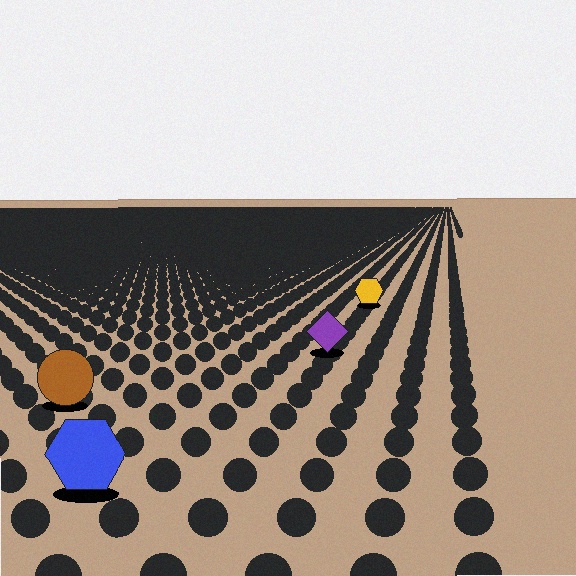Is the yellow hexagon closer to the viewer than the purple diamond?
No. The purple diamond is closer — you can tell from the texture gradient: the ground texture is coarser near it.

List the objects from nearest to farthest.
From nearest to farthest: the blue hexagon, the brown circle, the purple diamond, the yellow hexagon.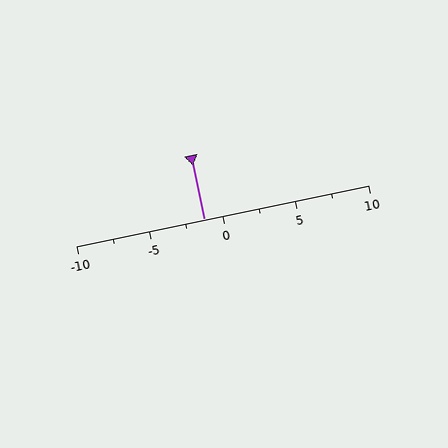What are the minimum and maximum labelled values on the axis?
The axis runs from -10 to 10.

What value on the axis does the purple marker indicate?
The marker indicates approximately -1.2.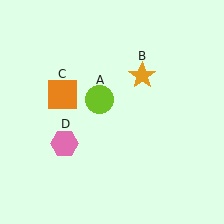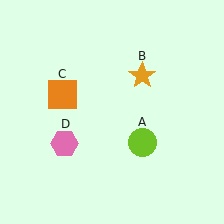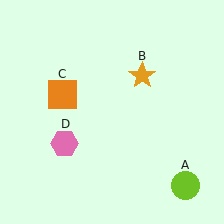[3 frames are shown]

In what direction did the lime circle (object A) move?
The lime circle (object A) moved down and to the right.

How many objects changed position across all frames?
1 object changed position: lime circle (object A).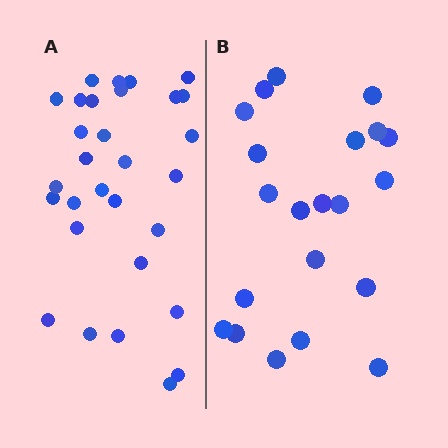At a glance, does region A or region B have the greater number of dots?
Region A (the left region) has more dots.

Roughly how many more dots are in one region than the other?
Region A has roughly 8 or so more dots than region B.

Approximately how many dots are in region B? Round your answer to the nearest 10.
About 20 dots. (The exact count is 21, which rounds to 20.)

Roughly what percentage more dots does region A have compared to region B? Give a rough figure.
About 45% more.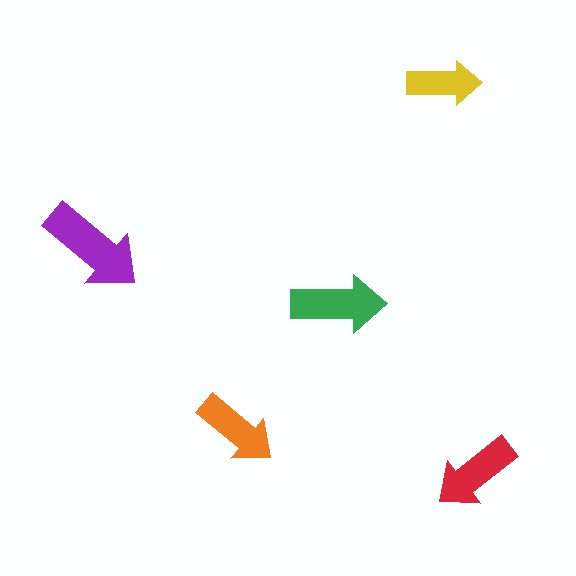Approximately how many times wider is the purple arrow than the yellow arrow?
About 1.5 times wider.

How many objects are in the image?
There are 5 objects in the image.